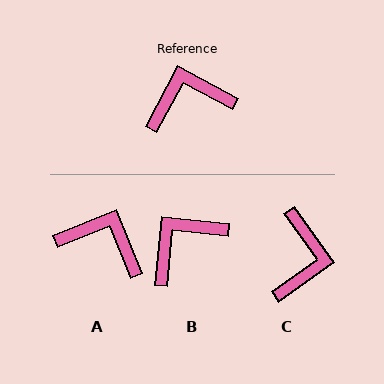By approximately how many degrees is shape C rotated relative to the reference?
Approximately 116 degrees clockwise.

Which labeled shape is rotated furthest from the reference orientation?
C, about 116 degrees away.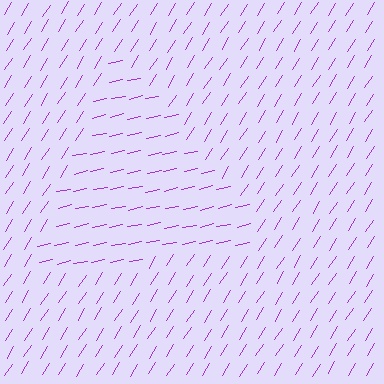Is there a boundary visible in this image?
Yes, there is a texture boundary formed by a change in line orientation.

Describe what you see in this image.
The image is filled with small purple line segments. A triangle region in the image has lines oriented differently from the surrounding lines, creating a visible texture boundary.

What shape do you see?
I see a triangle.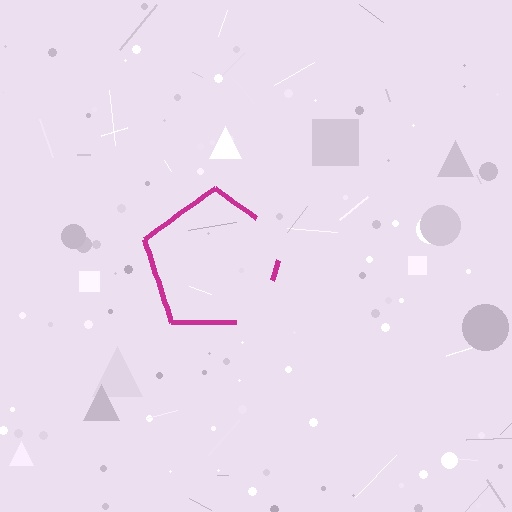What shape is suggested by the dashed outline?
The dashed outline suggests a pentagon.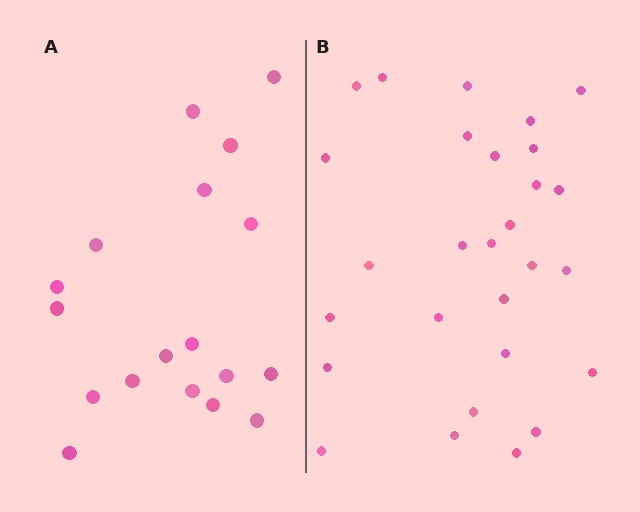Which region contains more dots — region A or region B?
Region B (the right region) has more dots.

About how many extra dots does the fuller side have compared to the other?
Region B has roughly 10 or so more dots than region A.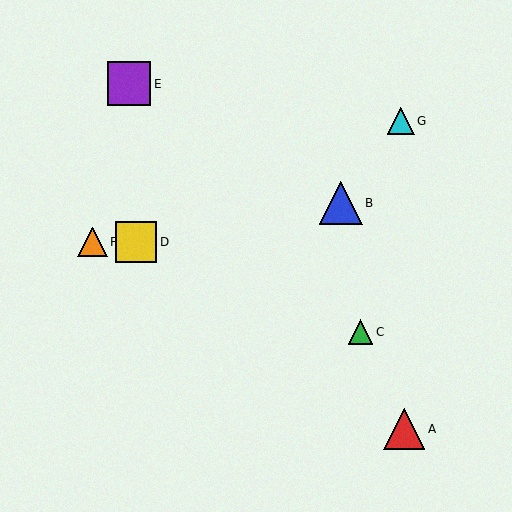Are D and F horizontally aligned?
Yes, both are at y≈242.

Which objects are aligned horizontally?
Objects D, F are aligned horizontally.